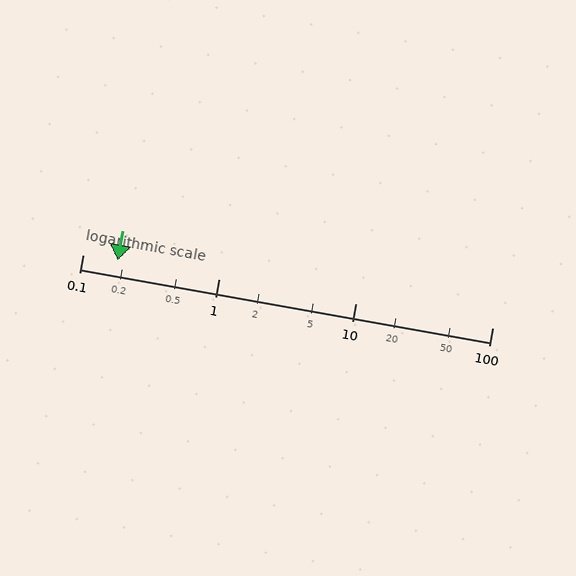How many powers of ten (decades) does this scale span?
The scale spans 3 decades, from 0.1 to 100.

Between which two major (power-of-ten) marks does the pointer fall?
The pointer is between 0.1 and 1.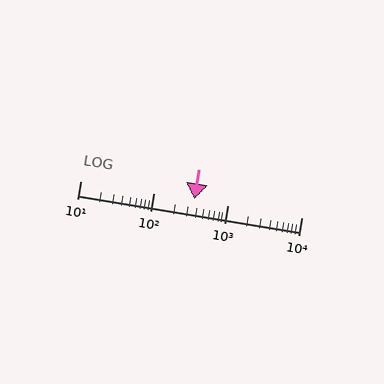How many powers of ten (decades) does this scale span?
The scale spans 3 decades, from 10 to 10000.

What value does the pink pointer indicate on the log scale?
The pointer indicates approximately 350.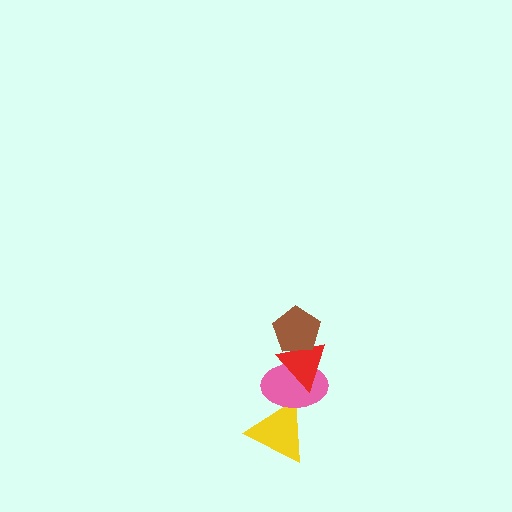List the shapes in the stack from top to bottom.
From top to bottom: the brown pentagon, the red triangle, the pink ellipse, the yellow triangle.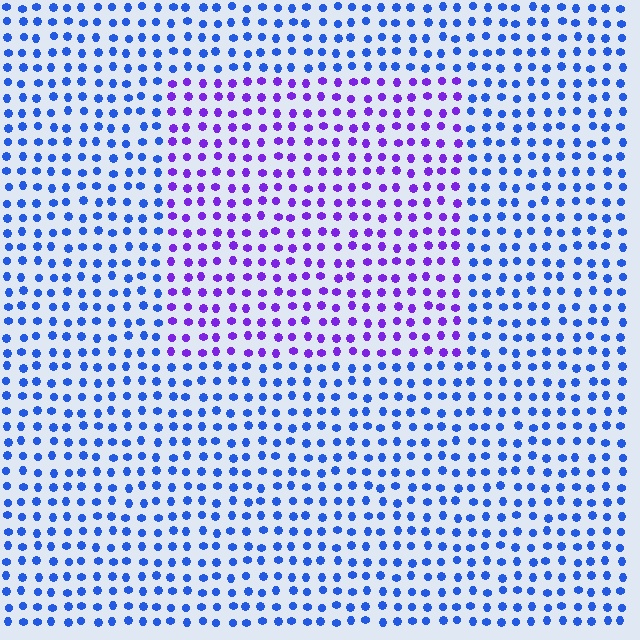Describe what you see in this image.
The image is filled with small blue elements in a uniform arrangement. A rectangle-shaped region is visible where the elements are tinted to a slightly different hue, forming a subtle color boundary.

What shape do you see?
I see a rectangle.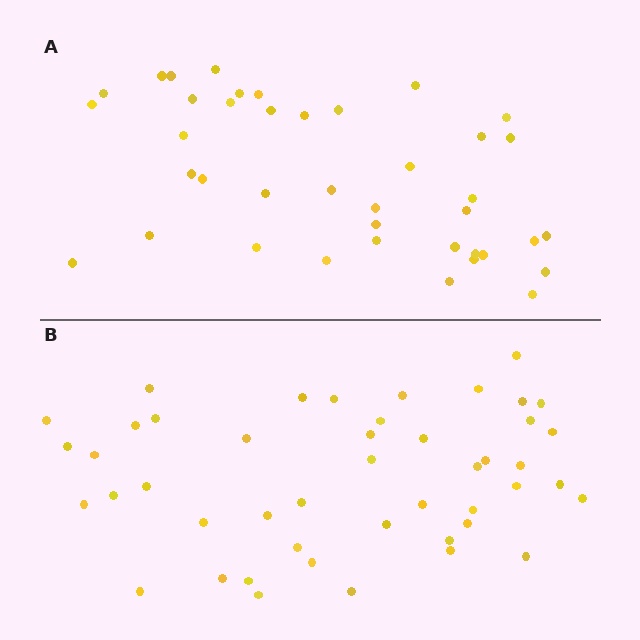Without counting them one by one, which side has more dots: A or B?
Region B (the bottom region) has more dots.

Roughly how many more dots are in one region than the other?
Region B has about 6 more dots than region A.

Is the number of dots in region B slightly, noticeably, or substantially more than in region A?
Region B has only slightly more — the two regions are fairly close. The ratio is roughly 1.1 to 1.